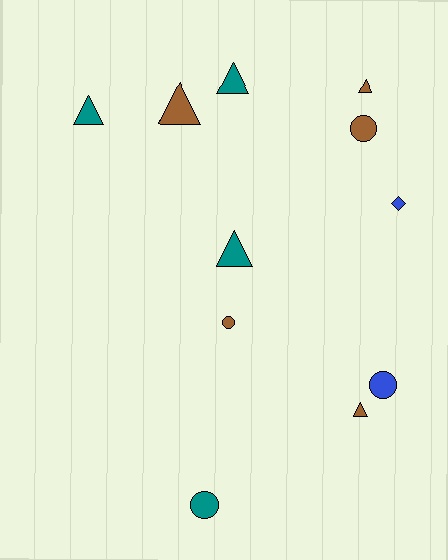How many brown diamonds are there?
There are no brown diamonds.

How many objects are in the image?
There are 11 objects.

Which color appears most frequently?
Brown, with 5 objects.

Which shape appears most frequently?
Triangle, with 6 objects.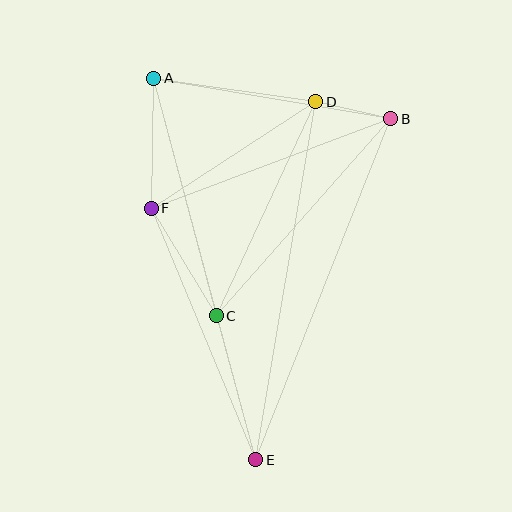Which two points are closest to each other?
Points B and D are closest to each other.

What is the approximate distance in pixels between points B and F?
The distance between B and F is approximately 255 pixels.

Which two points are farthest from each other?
Points A and E are farthest from each other.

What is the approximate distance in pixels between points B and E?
The distance between B and E is approximately 367 pixels.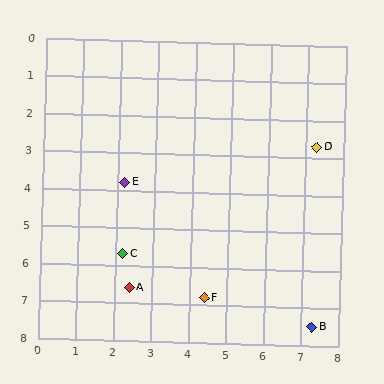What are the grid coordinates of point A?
Point A is at approximately (2.4, 6.6).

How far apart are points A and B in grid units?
Points A and B are about 5.0 grid units apart.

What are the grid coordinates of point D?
Point D is at approximately (7.3, 2.7).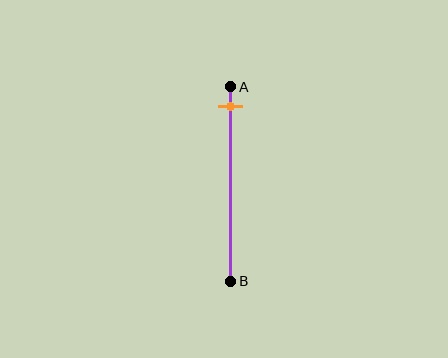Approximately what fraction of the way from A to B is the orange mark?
The orange mark is approximately 10% of the way from A to B.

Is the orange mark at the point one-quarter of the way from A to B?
No, the mark is at about 10% from A, not at the 25% one-quarter point.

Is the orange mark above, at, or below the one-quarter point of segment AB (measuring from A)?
The orange mark is above the one-quarter point of segment AB.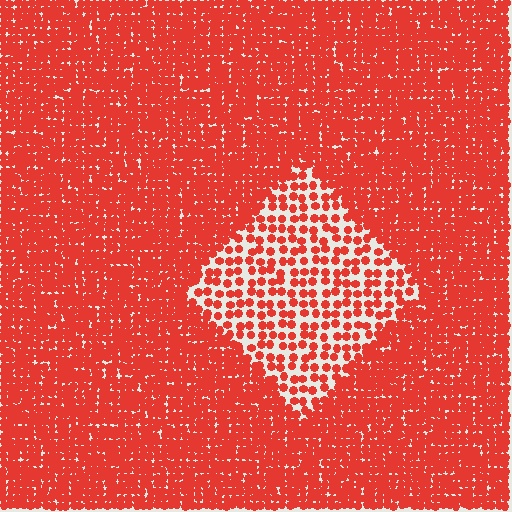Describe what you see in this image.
The image contains small red elements arranged at two different densities. A diamond-shaped region is visible where the elements are less densely packed than the surrounding area.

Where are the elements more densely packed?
The elements are more densely packed outside the diamond boundary.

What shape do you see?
I see a diamond.